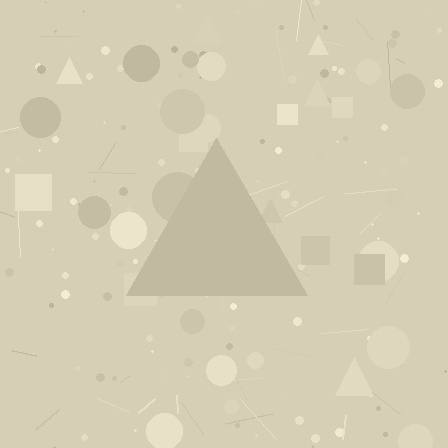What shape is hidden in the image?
A triangle is hidden in the image.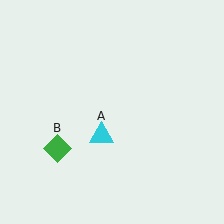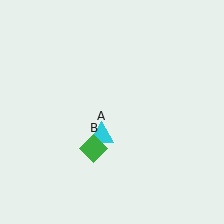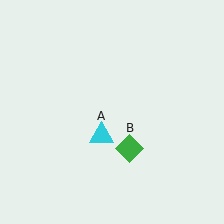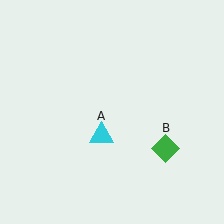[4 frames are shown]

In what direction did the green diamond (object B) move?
The green diamond (object B) moved right.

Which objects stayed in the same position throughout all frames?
Cyan triangle (object A) remained stationary.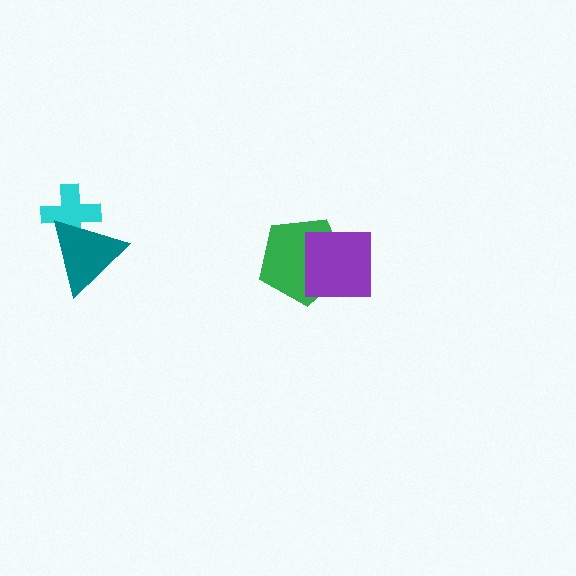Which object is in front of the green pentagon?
The purple square is in front of the green pentagon.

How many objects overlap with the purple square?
1 object overlaps with the purple square.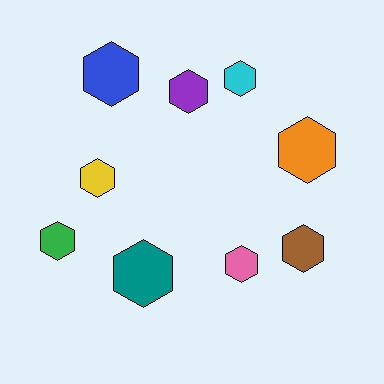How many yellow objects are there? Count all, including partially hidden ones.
There is 1 yellow object.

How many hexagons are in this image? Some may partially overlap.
There are 9 hexagons.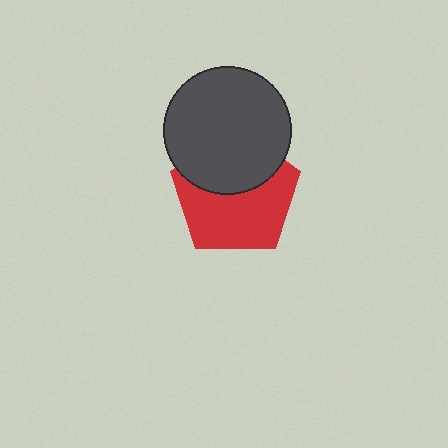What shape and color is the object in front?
The object in front is a dark gray circle.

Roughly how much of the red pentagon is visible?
About half of it is visible (roughly 60%).